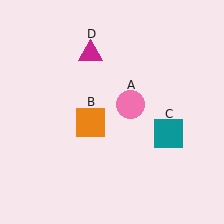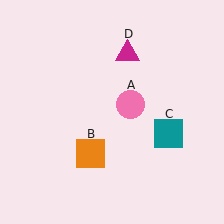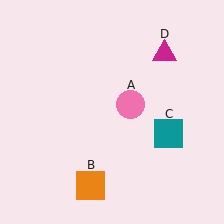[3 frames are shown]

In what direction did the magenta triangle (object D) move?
The magenta triangle (object D) moved right.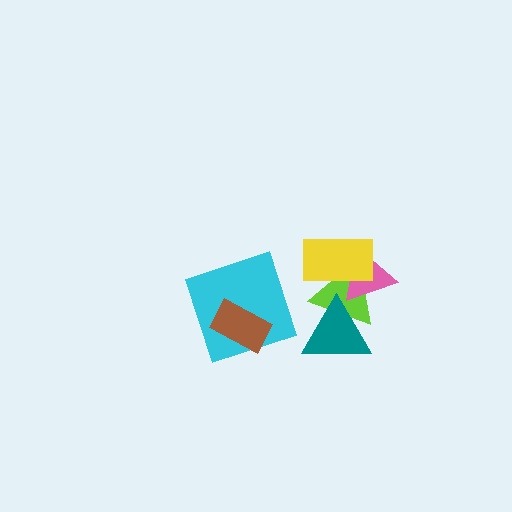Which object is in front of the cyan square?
The brown rectangle is in front of the cyan square.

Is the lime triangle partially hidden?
Yes, it is partially covered by another shape.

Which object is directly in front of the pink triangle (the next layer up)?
The teal triangle is directly in front of the pink triangle.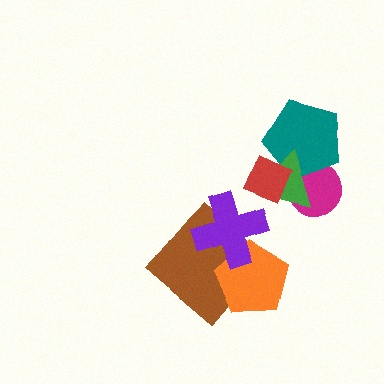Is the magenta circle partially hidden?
Yes, it is partially covered by another shape.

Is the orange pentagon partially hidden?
Yes, it is partially covered by another shape.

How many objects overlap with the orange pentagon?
2 objects overlap with the orange pentagon.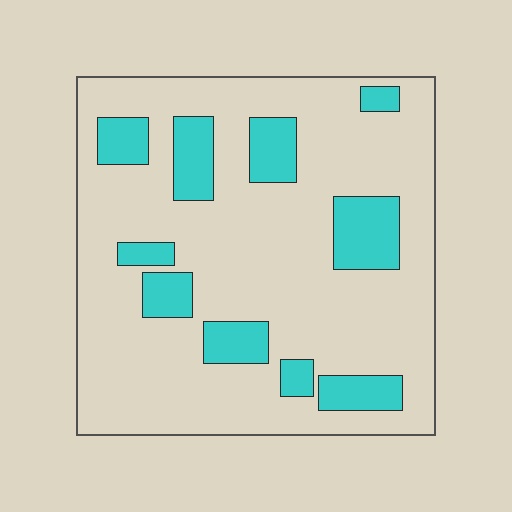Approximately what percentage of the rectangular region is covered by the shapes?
Approximately 20%.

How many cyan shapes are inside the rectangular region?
10.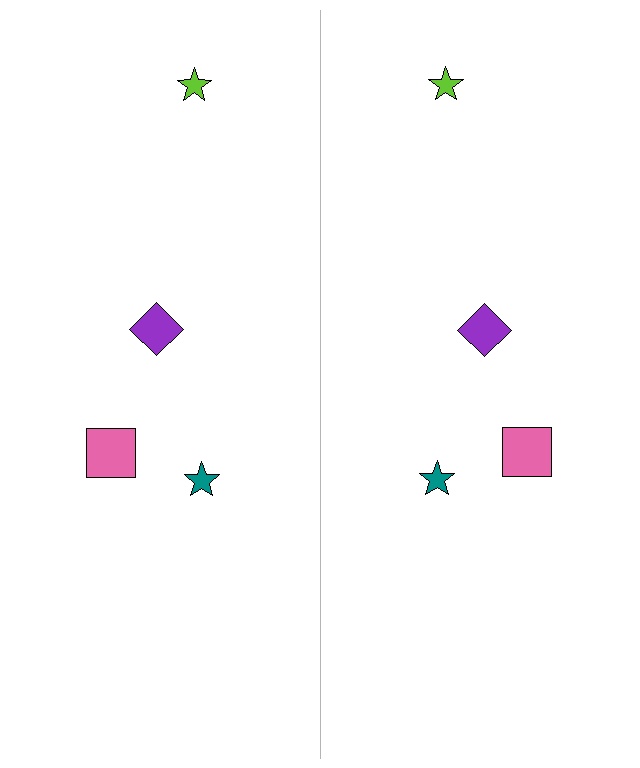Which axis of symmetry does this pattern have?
The pattern has a vertical axis of symmetry running through the center of the image.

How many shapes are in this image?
There are 8 shapes in this image.